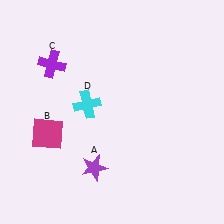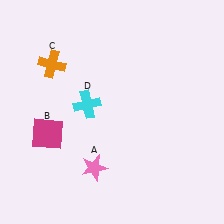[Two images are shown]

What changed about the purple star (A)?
In Image 1, A is purple. In Image 2, it changed to pink.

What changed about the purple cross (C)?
In Image 1, C is purple. In Image 2, it changed to orange.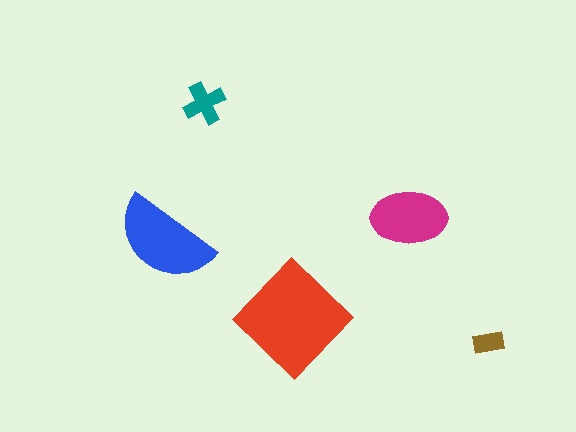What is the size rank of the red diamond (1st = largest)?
1st.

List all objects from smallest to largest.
The brown rectangle, the teal cross, the magenta ellipse, the blue semicircle, the red diamond.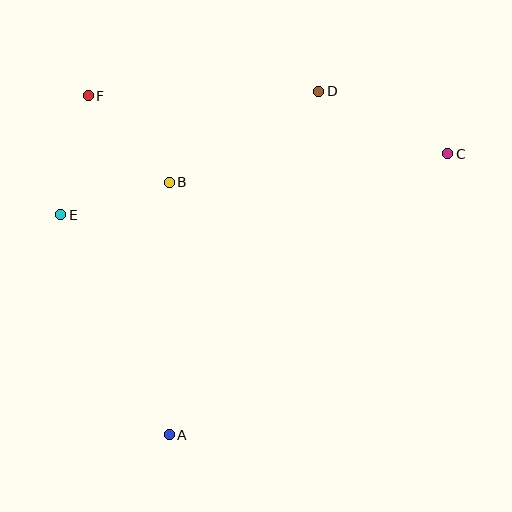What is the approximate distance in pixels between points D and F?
The distance between D and F is approximately 231 pixels.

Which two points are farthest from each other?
Points A and C are farthest from each other.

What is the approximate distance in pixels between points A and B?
The distance between A and B is approximately 253 pixels.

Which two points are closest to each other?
Points B and E are closest to each other.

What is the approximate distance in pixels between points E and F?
The distance between E and F is approximately 122 pixels.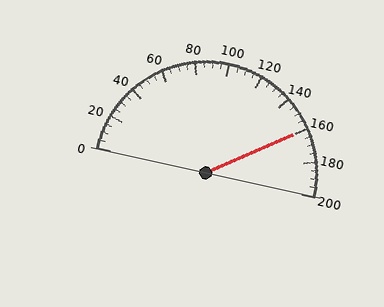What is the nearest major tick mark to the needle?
The nearest major tick mark is 160.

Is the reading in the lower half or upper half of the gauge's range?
The reading is in the upper half of the range (0 to 200).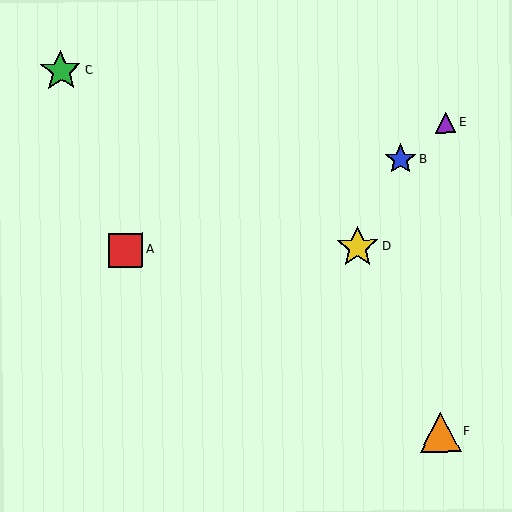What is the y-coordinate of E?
Object E is at y≈123.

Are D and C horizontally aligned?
No, D is at y≈247 and C is at y≈71.